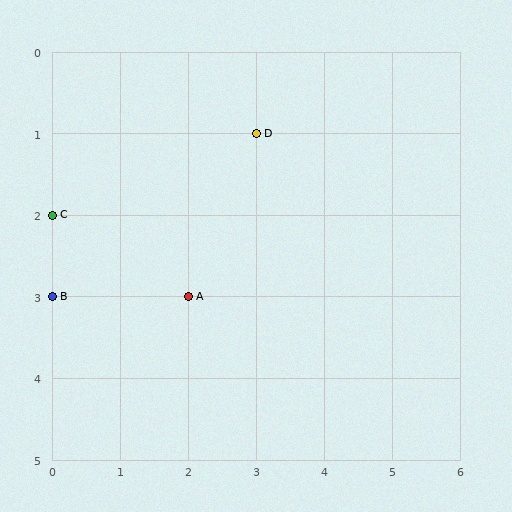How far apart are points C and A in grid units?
Points C and A are 2 columns and 1 row apart (about 2.2 grid units diagonally).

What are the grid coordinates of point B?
Point B is at grid coordinates (0, 3).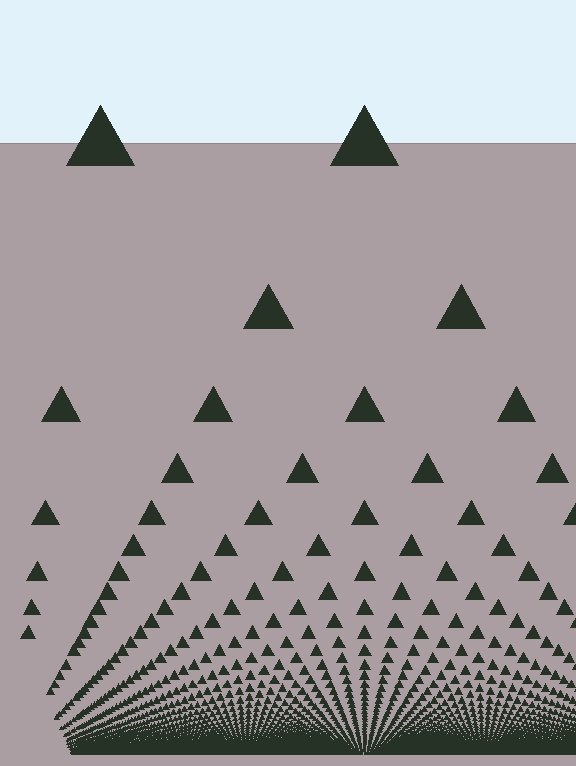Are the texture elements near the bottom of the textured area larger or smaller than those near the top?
Smaller. The gradient is inverted — elements near the bottom are smaller and denser.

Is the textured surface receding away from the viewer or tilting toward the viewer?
The surface appears to tilt toward the viewer. Texture elements get larger and sparser toward the top.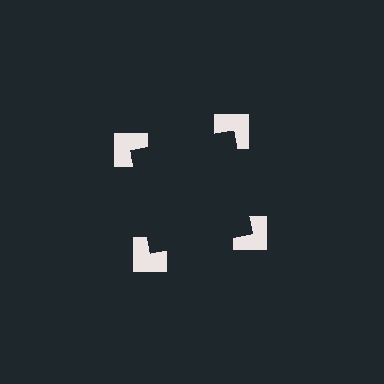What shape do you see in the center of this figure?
An illusory square — its edges are inferred from the aligned wedge cuts in the notched squares, not physically drawn.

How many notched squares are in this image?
There are 4 — one at each vertex of the illusory square.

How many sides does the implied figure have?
4 sides.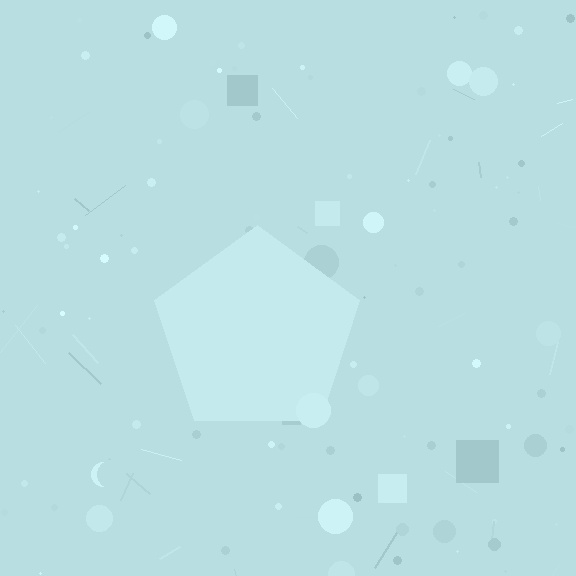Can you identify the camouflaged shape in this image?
The camouflaged shape is a pentagon.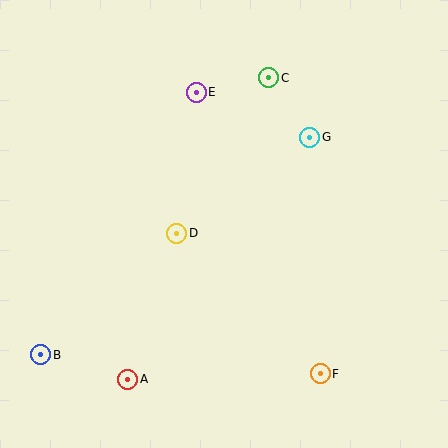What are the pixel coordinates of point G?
Point G is at (310, 137).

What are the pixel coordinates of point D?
Point D is at (177, 233).